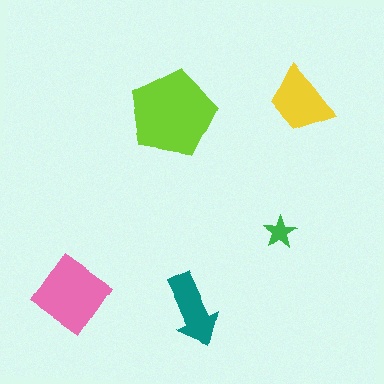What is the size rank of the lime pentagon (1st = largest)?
1st.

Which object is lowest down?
The teal arrow is bottommost.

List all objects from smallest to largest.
The green star, the teal arrow, the yellow trapezoid, the pink diamond, the lime pentagon.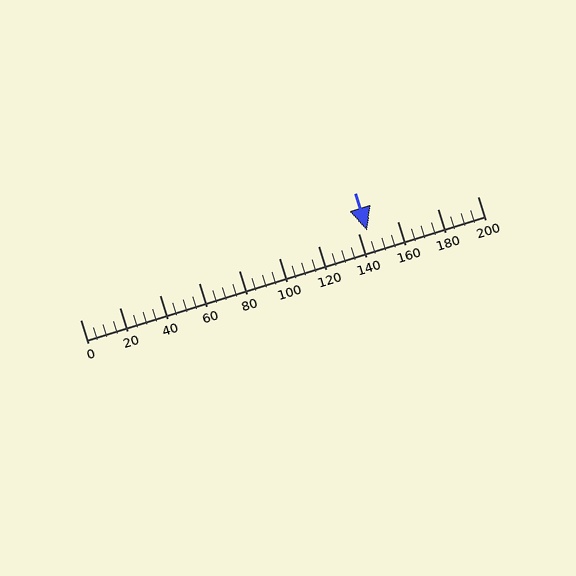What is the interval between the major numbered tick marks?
The major tick marks are spaced 20 units apart.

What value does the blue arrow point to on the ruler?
The blue arrow points to approximately 145.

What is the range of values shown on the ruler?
The ruler shows values from 0 to 200.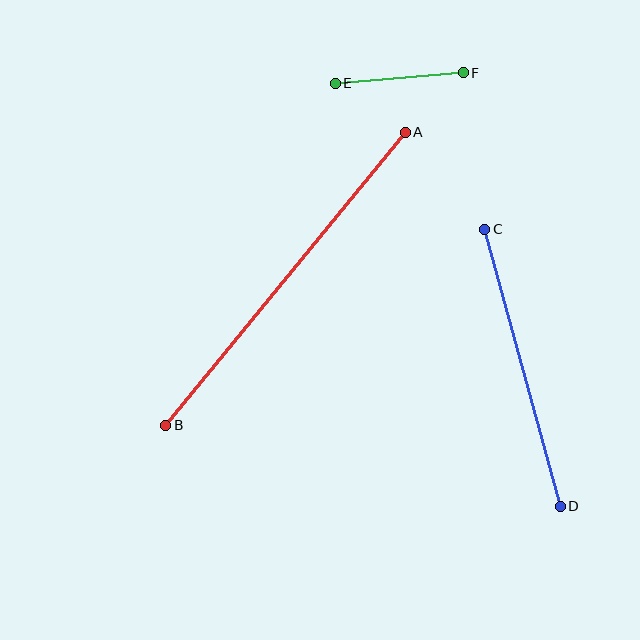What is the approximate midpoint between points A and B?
The midpoint is at approximately (286, 279) pixels.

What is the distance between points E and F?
The distance is approximately 128 pixels.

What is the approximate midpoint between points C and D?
The midpoint is at approximately (522, 368) pixels.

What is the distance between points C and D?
The distance is approximately 287 pixels.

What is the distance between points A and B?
The distance is approximately 378 pixels.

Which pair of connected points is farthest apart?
Points A and B are farthest apart.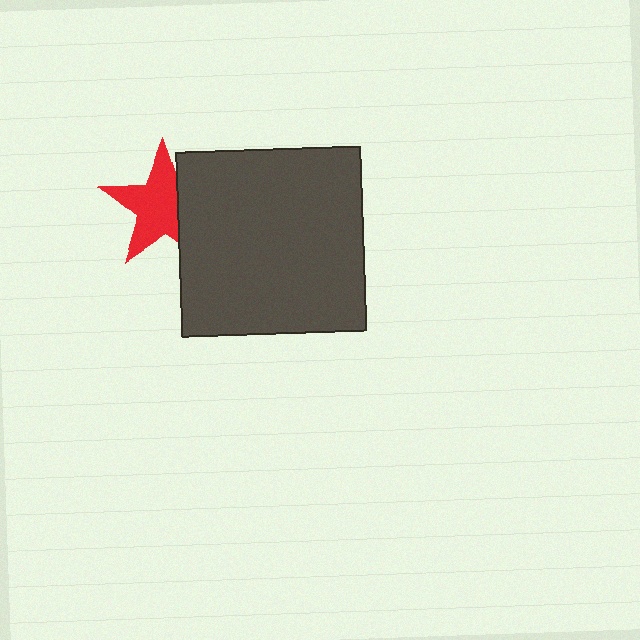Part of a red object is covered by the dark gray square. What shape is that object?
It is a star.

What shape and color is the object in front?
The object in front is a dark gray square.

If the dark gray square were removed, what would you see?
You would see the complete red star.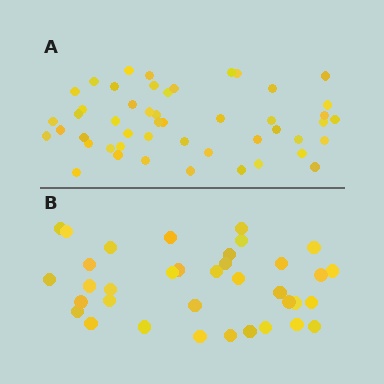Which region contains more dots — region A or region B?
Region A (the top region) has more dots.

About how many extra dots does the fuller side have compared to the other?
Region A has approximately 15 more dots than region B.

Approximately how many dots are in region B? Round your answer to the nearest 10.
About 40 dots. (The exact count is 36, which rounds to 40.)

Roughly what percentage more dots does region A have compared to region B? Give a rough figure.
About 35% more.